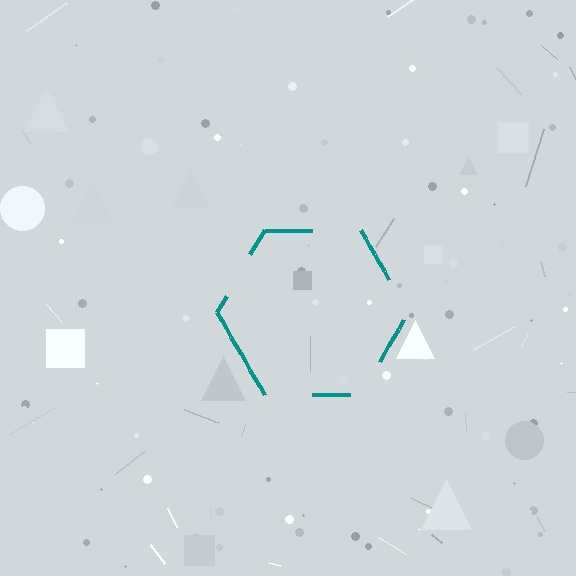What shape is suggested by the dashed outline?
The dashed outline suggests a hexagon.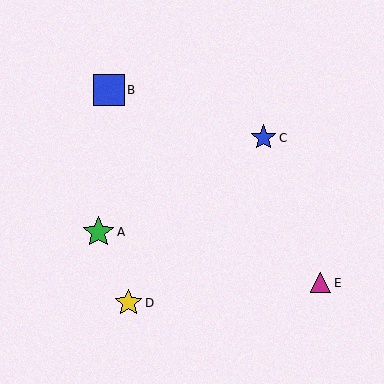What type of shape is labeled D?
Shape D is a yellow star.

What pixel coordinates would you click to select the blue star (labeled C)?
Click at (264, 138) to select the blue star C.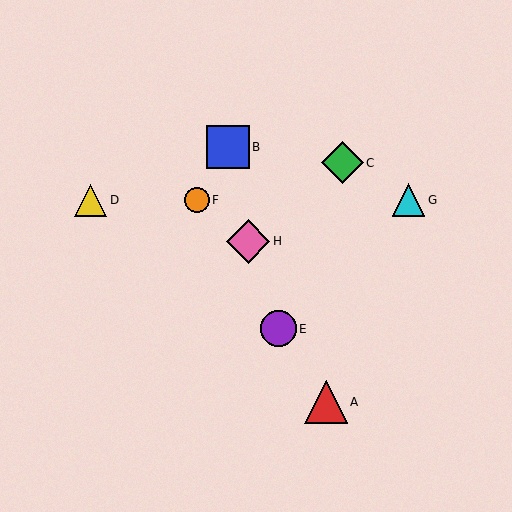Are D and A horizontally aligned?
No, D is at y≈200 and A is at y≈402.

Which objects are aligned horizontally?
Objects D, F, G are aligned horizontally.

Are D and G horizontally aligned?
Yes, both are at y≈200.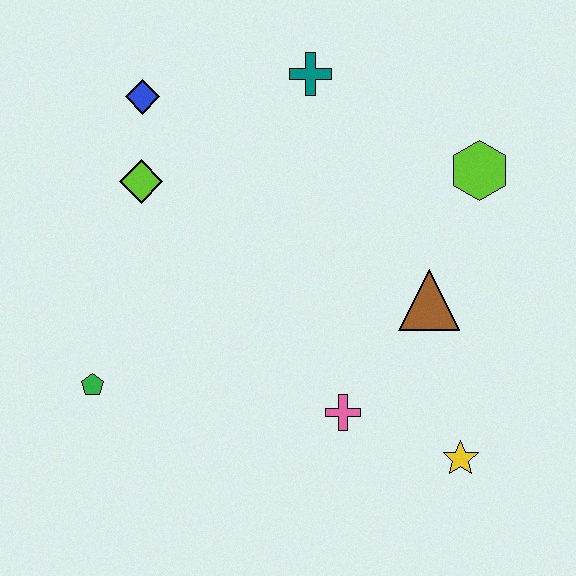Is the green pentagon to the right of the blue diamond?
No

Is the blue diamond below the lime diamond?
No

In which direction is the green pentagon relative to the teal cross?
The green pentagon is below the teal cross.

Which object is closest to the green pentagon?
The lime diamond is closest to the green pentagon.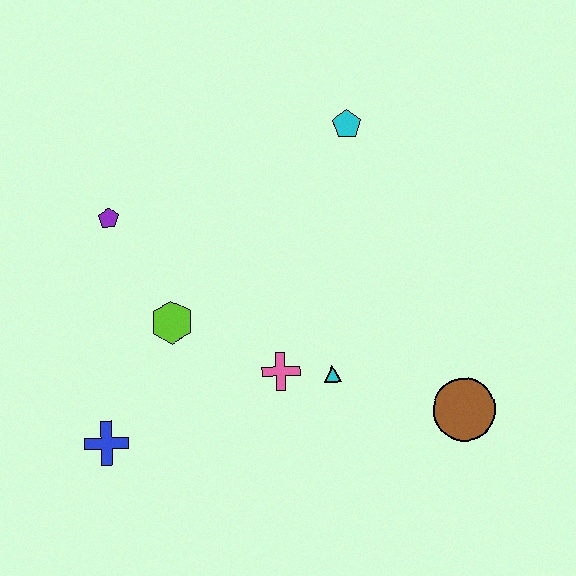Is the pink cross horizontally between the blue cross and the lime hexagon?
No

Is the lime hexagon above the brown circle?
Yes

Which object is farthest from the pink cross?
The cyan pentagon is farthest from the pink cross.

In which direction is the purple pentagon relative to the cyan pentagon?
The purple pentagon is to the left of the cyan pentagon.